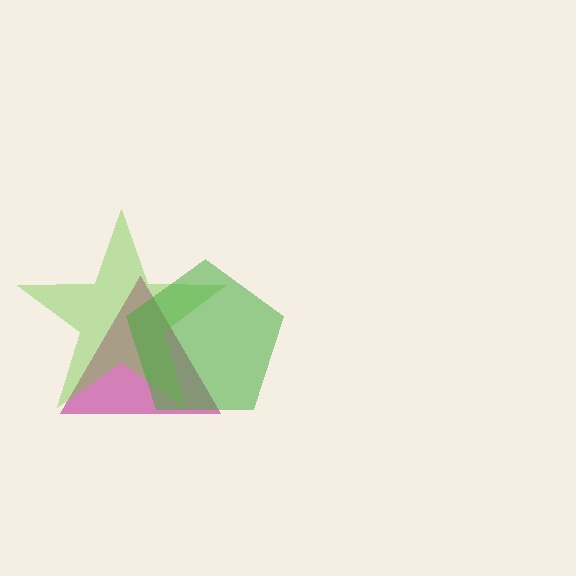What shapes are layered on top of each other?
The layered shapes are: a magenta triangle, a lime star, a green pentagon.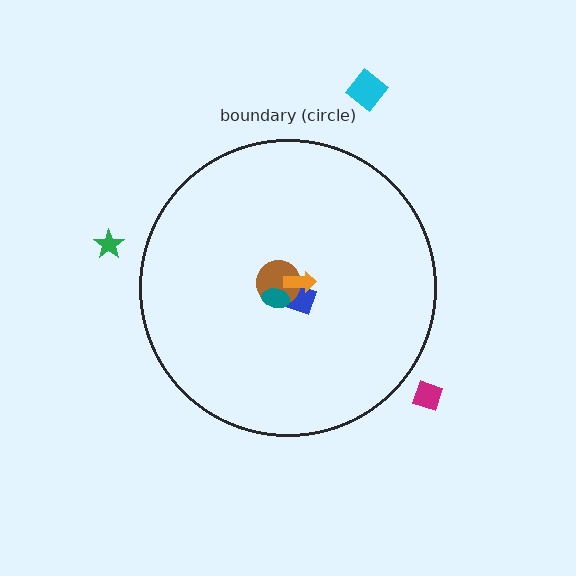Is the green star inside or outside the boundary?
Outside.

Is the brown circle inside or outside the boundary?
Inside.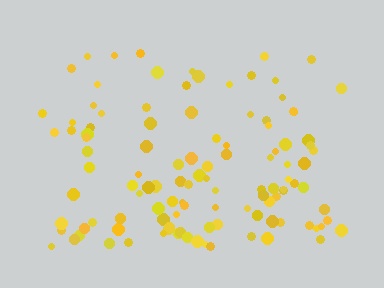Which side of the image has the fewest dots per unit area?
The top.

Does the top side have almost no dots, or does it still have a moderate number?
Still a moderate number, just noticeably fewer than the bottom.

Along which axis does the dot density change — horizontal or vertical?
Vertical.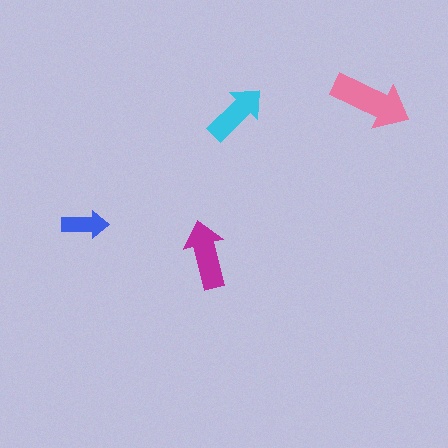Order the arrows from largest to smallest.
the pink one, the magenta one, the cyan one, the blue one.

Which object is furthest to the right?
The pink arrow is rightmost.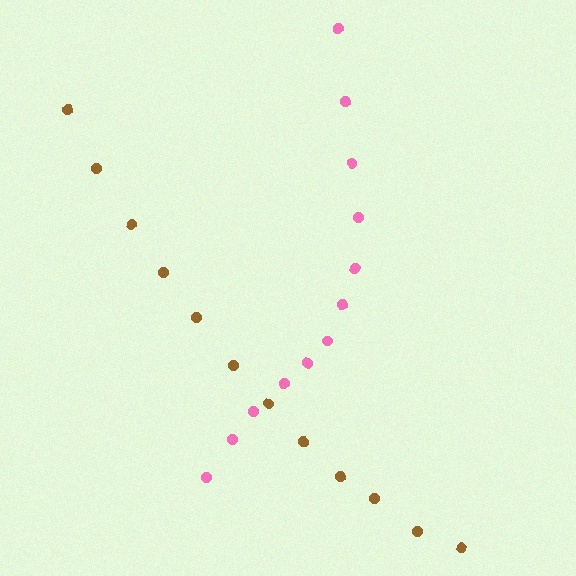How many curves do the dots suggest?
There are 2 distinct paths.